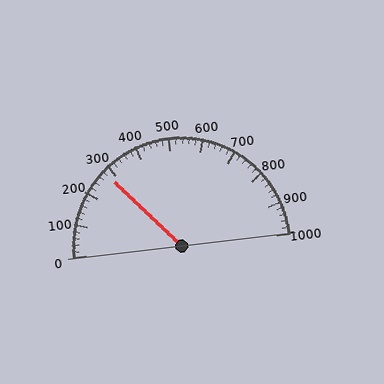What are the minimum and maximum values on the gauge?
The gauge ranges from 0 to 1000.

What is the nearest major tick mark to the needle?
The nearest major tick mark is 300.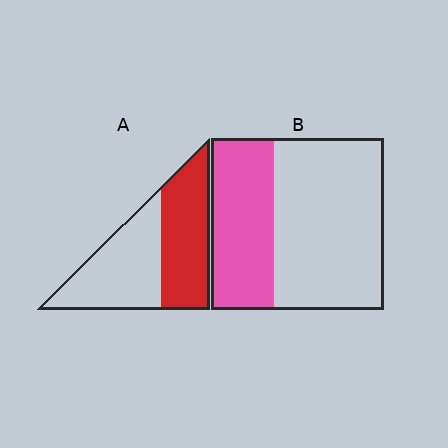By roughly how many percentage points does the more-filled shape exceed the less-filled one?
By roughly 10 percentage points (A over B).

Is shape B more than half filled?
No.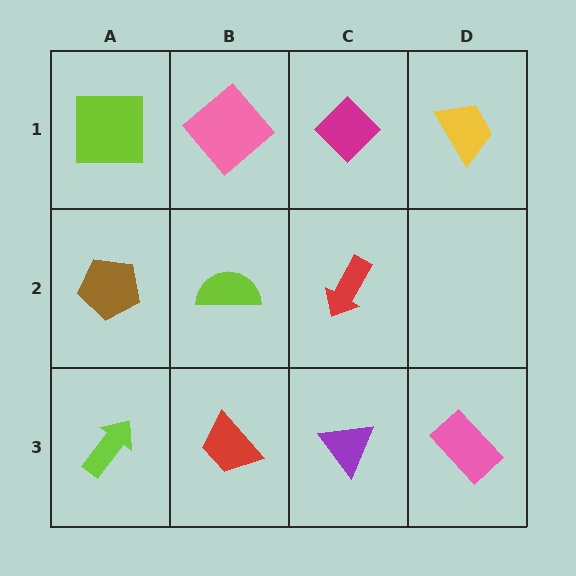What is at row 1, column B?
A pink diamond.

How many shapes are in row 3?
4 shapes.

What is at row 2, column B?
A lime semicircle.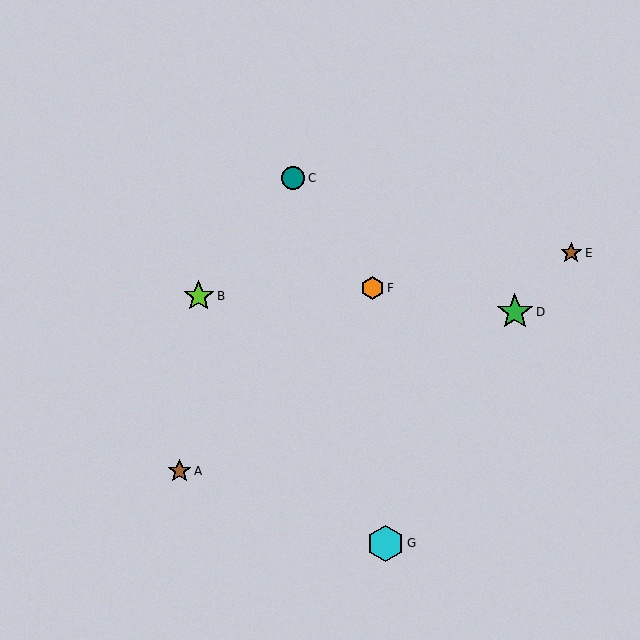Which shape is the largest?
The cyan hexagon (labeled G) is the largest.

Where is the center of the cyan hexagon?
The center of the cyan hexagon is at (386, 543).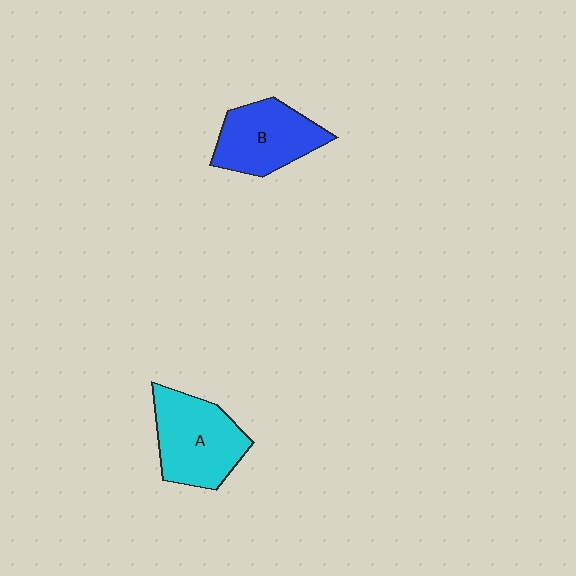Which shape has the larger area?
Shape A (cyan).